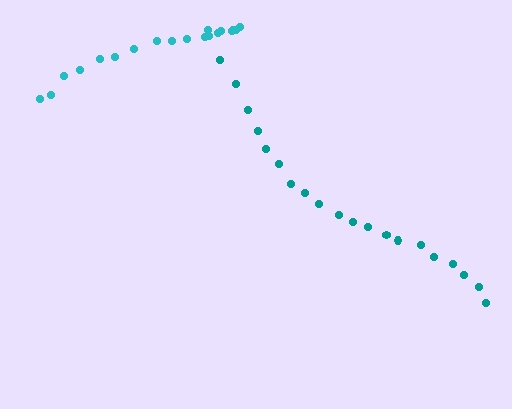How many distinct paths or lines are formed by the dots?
There are 2 distinct paths.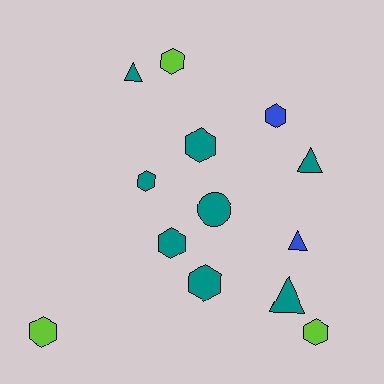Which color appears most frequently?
Teal, with 8 objects.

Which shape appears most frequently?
Hexagon, with 8 objects.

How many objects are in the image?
There are 13 objects.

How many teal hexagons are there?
There are 4 teal hexagons.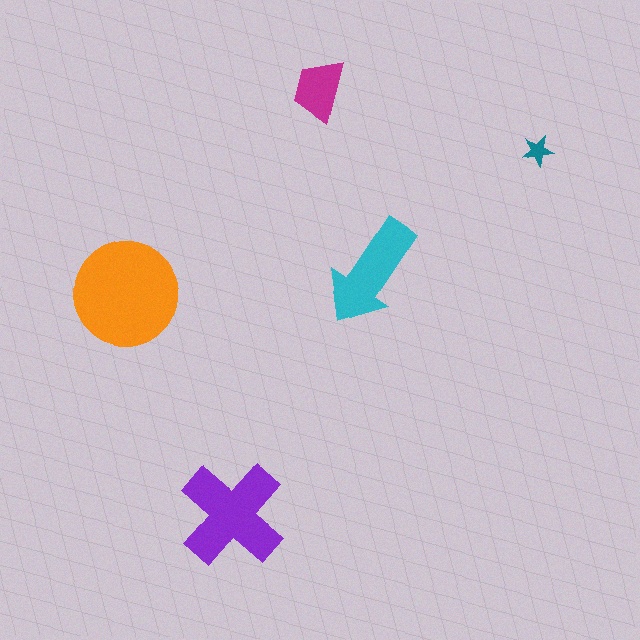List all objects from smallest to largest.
The teal star, the magenta trapezoid, the cyan arrow, the purple cross, the orange circle.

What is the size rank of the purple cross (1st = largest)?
2nd.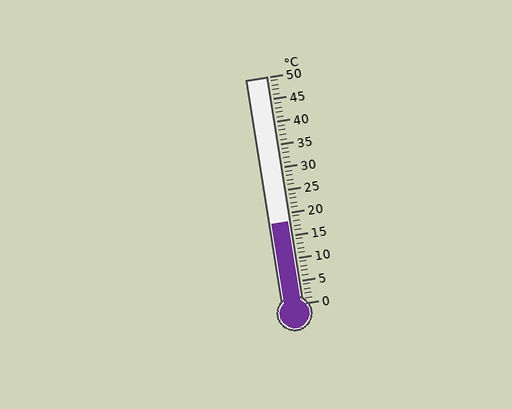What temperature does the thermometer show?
The thermometer shows approximately 18°C.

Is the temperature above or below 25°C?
The temperature is below 25°C.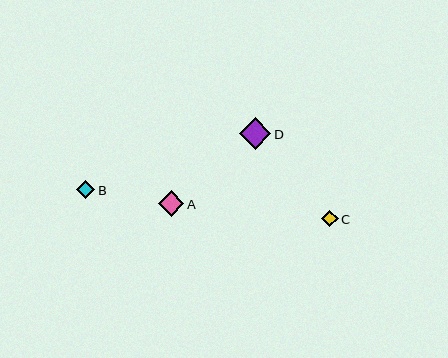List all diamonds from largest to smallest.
From largest to smallest: D, A, B, C.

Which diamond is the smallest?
Diamond C is the smallest with a size of approximately 16 pixels.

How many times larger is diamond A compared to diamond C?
Diamond A is approximately 1.6 times the size of diamond C.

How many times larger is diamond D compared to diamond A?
Diamond D is approximately 1.3 times the size of diamond A.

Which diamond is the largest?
Diamond D is the largest with a size of approximately 32 pixels.